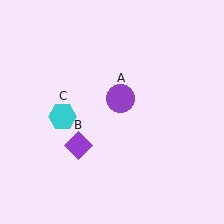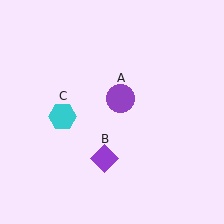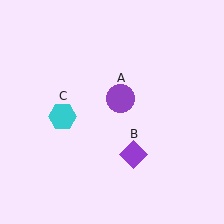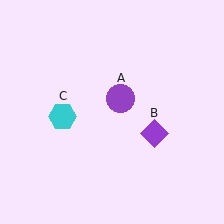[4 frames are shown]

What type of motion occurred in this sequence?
The purple diamond (object B) rotated counterclockwise around the center of the scene.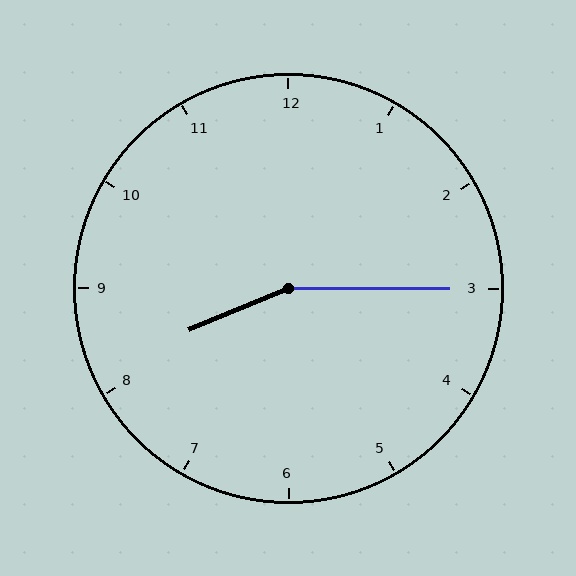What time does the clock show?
8:15.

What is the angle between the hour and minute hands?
Approximately 158 degrees.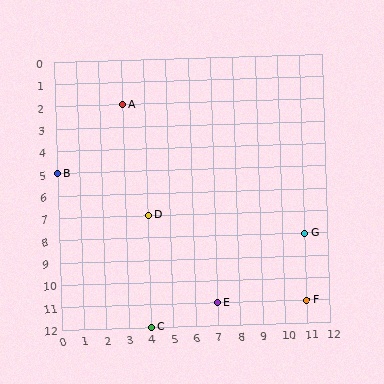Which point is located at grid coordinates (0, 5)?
Point B is at (0, 5).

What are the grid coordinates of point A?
Point A is at grid coordinates (3, 2).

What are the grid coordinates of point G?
Point G is at grid coordinates (11, 8).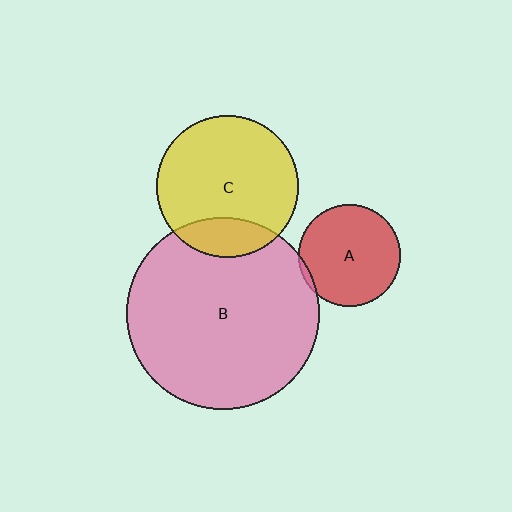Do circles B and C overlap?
Yes.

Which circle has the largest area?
Circle B (pink).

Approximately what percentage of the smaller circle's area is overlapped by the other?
Approximately 20%.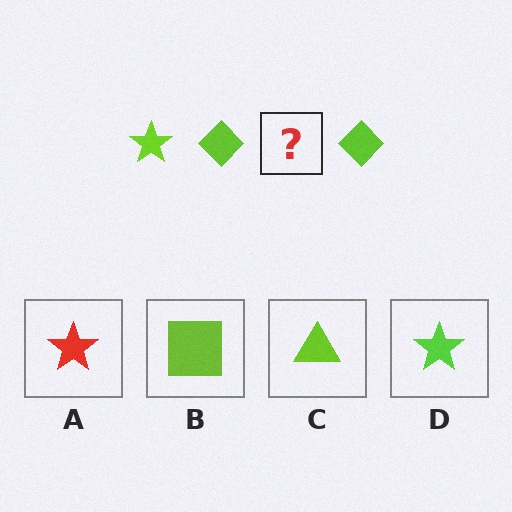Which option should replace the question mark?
Option D.